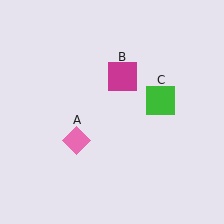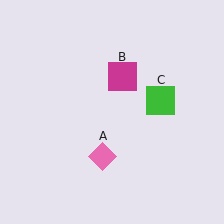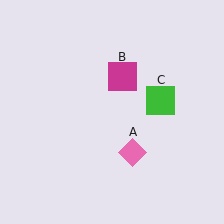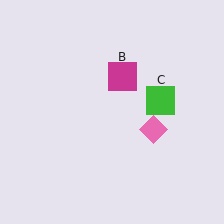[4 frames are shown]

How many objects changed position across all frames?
1 object changed position: pink diamond (object A).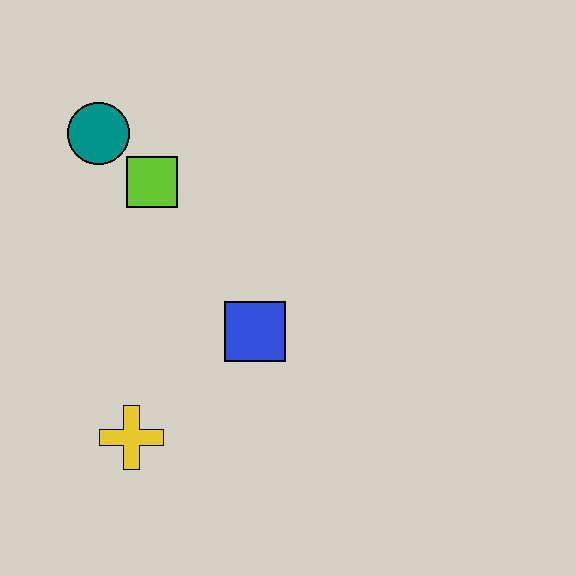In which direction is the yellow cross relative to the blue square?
The yellow cross is to the left of the blue square.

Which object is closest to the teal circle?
The lime square is closest to the teal circle.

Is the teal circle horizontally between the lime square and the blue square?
No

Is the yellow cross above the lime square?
No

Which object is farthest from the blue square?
The teal circle is farthest from the blue square.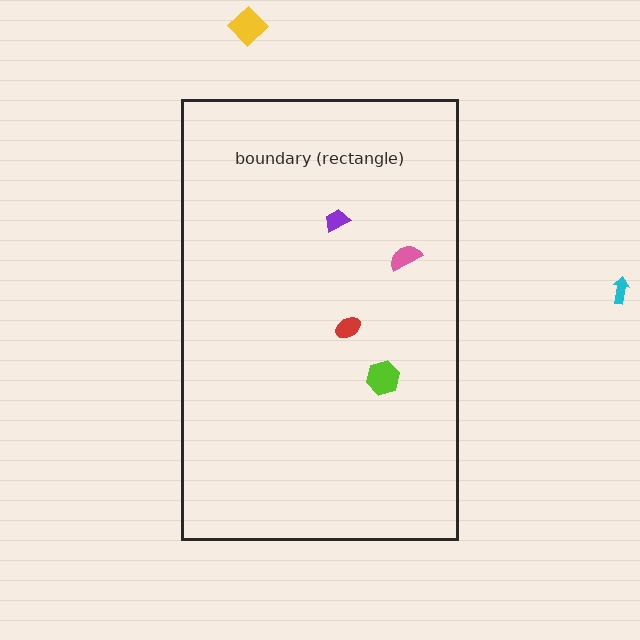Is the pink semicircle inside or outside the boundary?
Inside.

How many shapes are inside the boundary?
4 inside, 2 outside.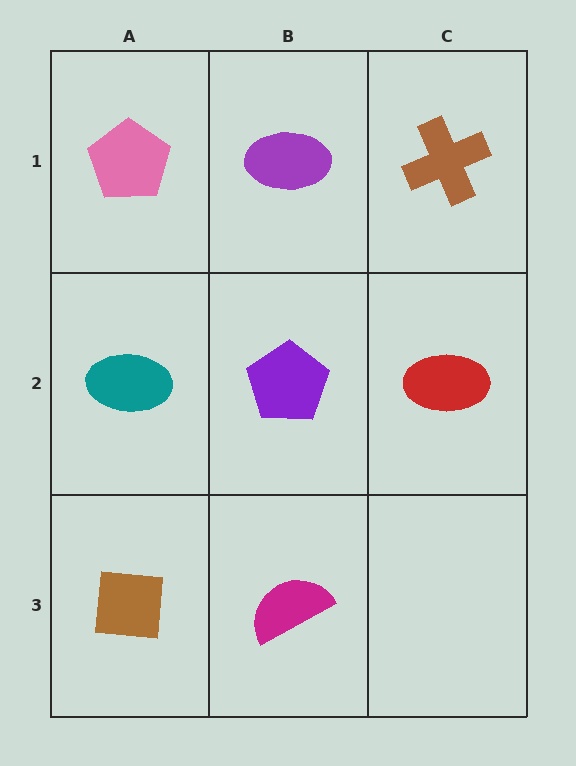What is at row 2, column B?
A purple pentagon.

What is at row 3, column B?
A magenta semicircle.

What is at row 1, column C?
A brown cross.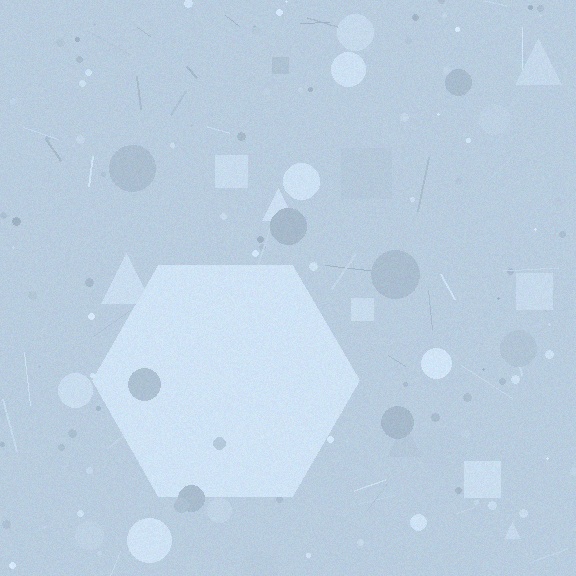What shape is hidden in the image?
A hexagon is hidden in the image.